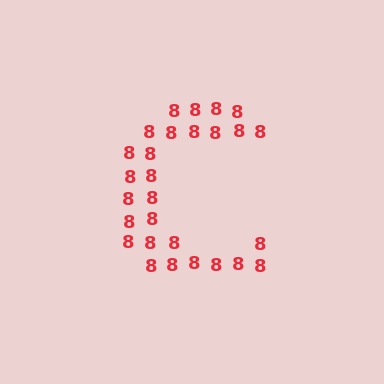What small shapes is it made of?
It is made of small digit 8's.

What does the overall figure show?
The overall figure shows the letter C.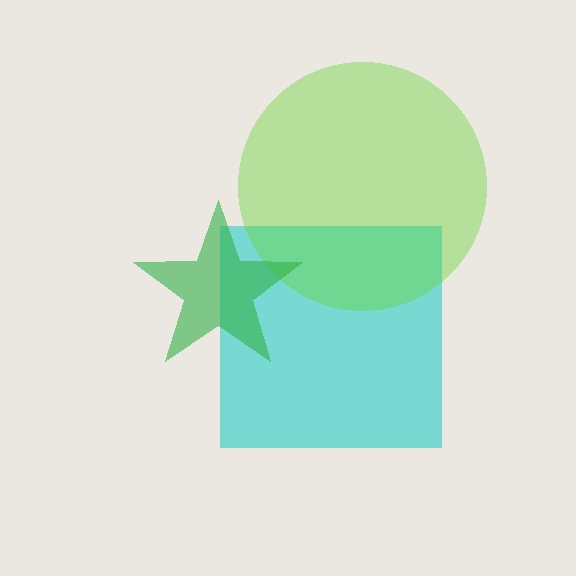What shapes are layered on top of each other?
The layered shapes are: a cyan square, a lime circle, a green star.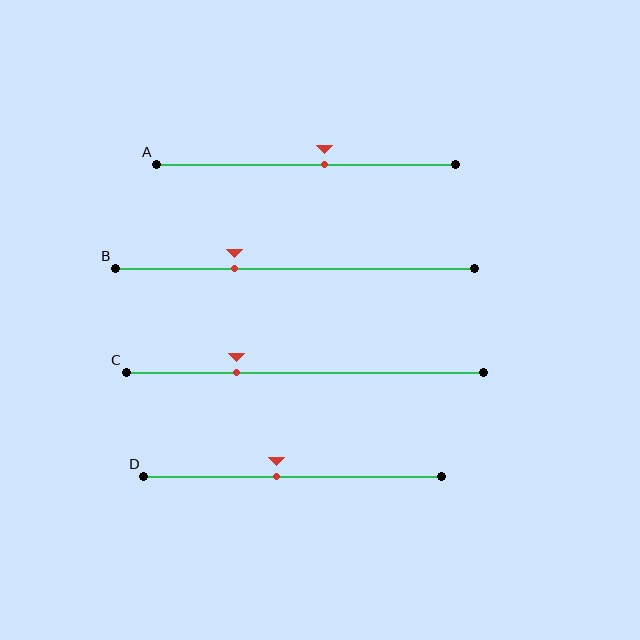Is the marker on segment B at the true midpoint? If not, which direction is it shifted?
No, the marker on segment B is shifted to the left by about 17% of the segment length.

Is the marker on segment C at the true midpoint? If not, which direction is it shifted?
No, the marker on segment C is shifted to the left by about 19% of the segment length.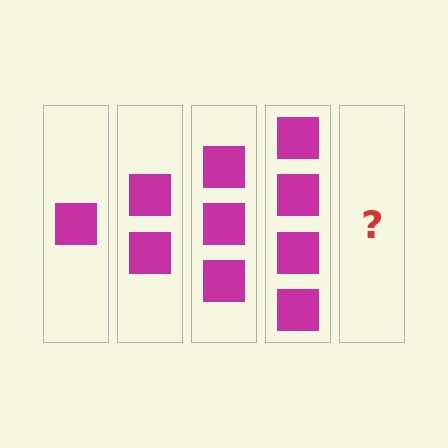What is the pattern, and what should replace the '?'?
The pattern is that each step adds one more square. The '?' should be 5 squares.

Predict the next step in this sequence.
The next step is 5 squares.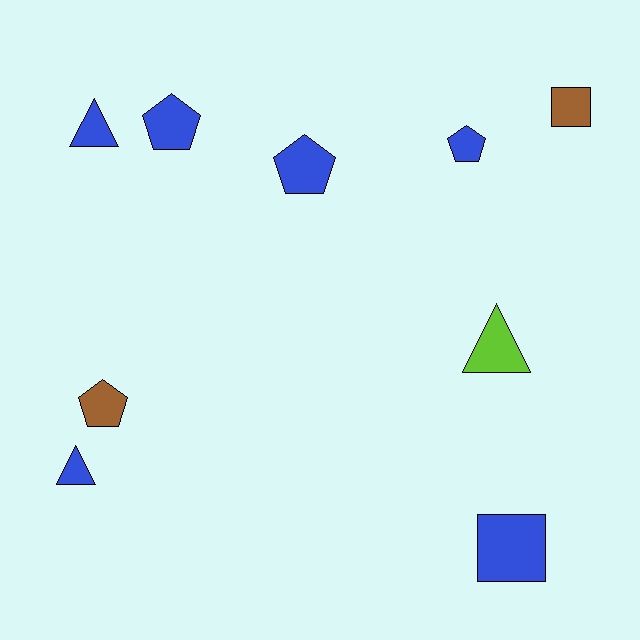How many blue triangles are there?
There are 2 blue triangles.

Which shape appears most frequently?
Pentagon, with 4 objects.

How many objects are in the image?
There are 9 objects.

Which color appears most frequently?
Blue, with 6 objects.